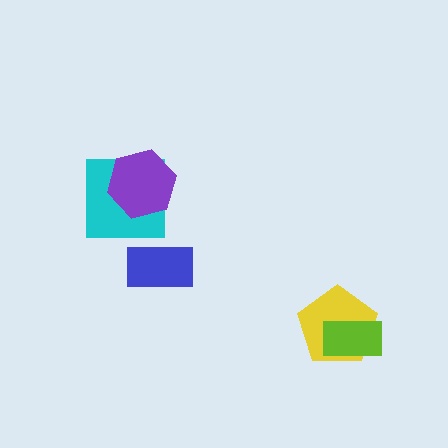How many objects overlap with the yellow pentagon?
1 object overlaps with the yellow pentagon.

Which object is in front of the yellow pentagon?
The lime rectangle is in front of the yellow pentagon.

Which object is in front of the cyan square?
The purple hexagon is in front of the cyan square.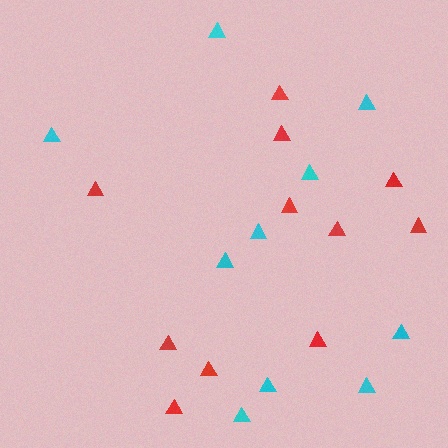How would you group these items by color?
There are 2 groups: one group of red triangles (11) and one group of cyan triangles (10).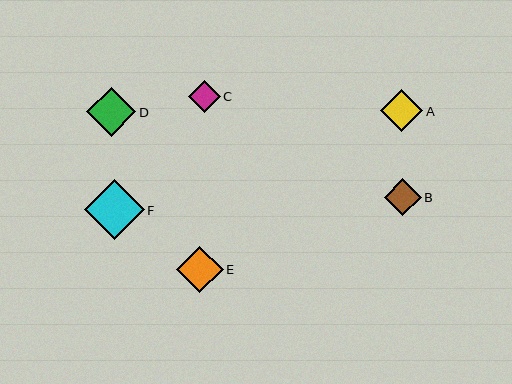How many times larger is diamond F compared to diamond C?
Diamond F is approximately 1.9 times the size of diamond C.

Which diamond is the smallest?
Diamond C is the smallest with a size of approximately 32 pixels.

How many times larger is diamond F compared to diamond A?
Diamond F is approximately 1.4 times the size of diamond A.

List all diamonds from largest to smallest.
From largest to smallest: F, D, E, A, B, C.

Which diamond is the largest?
Diamond F is the largest with a size of approximately 60 pixels.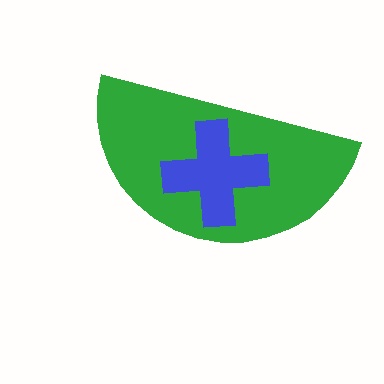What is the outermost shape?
The green semicircle.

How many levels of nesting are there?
2.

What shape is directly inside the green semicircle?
The blue cross.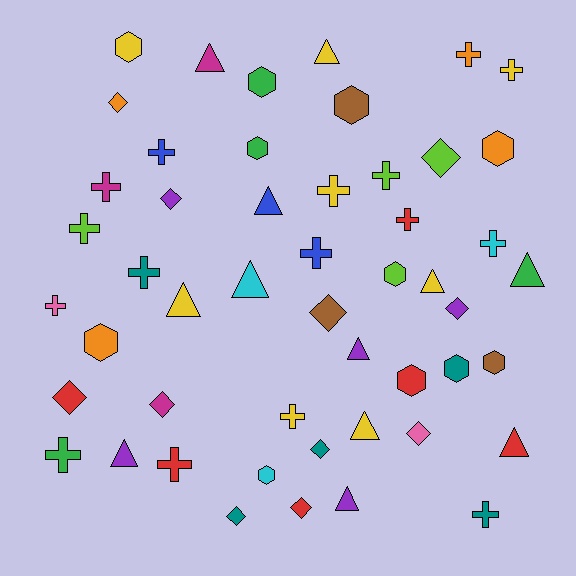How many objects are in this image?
There are 50 objects.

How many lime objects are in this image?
There are 4 lime objects.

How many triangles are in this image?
There are 12 triangles.